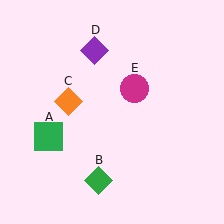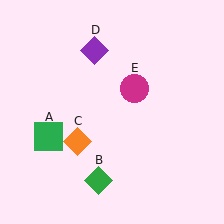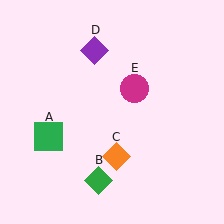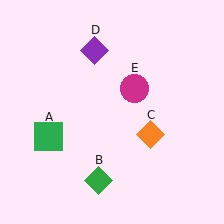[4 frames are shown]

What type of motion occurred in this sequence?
The orange diamond (object C) rotated counterclockwise around the center of the scene.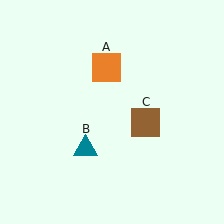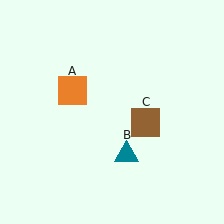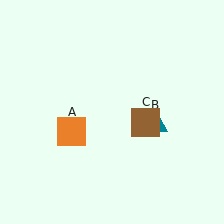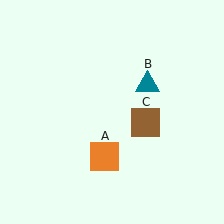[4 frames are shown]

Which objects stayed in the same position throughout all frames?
Brown square (object C) remained stationary.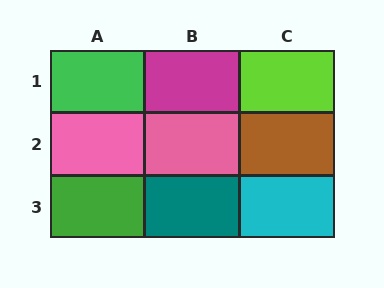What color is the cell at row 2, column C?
Brown.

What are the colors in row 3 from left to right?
Green, teal, cyan.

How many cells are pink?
2 cells are pink.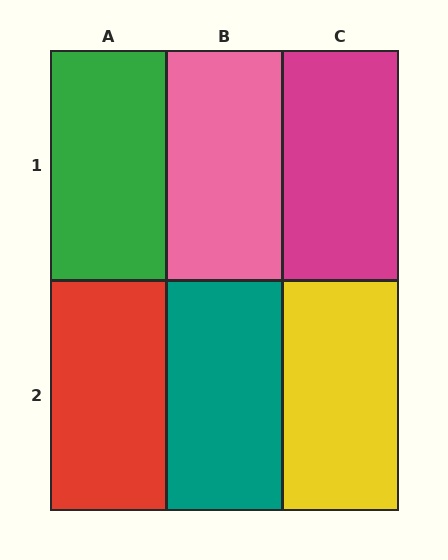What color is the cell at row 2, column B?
Teal.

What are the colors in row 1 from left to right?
Green, pink, magenta.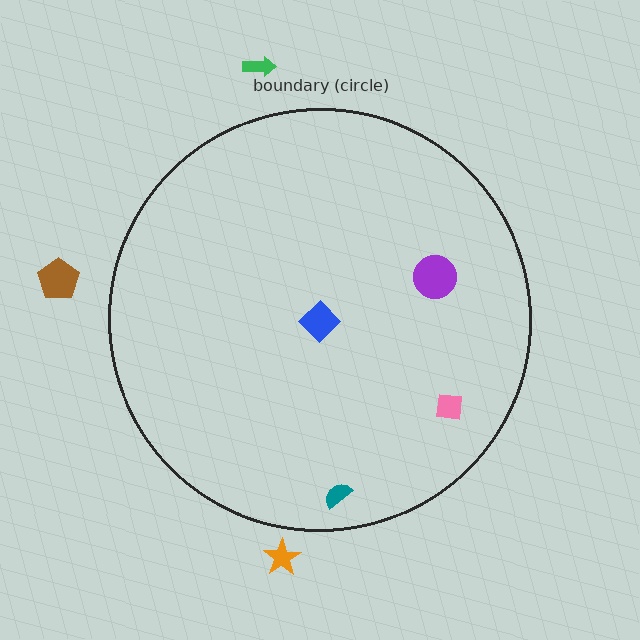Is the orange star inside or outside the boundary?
Outside.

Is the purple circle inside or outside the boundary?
Inside.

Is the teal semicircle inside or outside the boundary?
Inside.